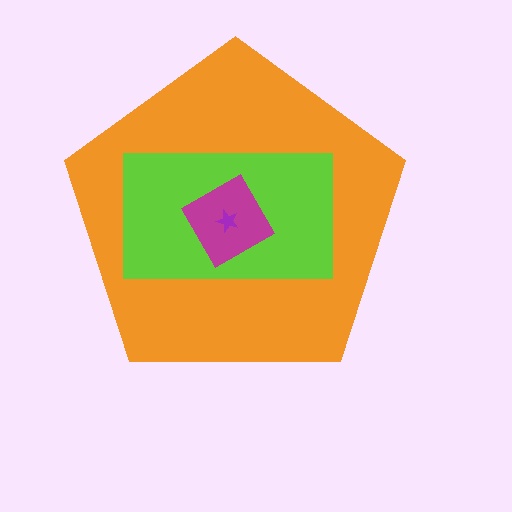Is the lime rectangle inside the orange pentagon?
Yes.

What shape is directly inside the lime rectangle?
The magenta diamond.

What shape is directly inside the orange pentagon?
The lime rectangle.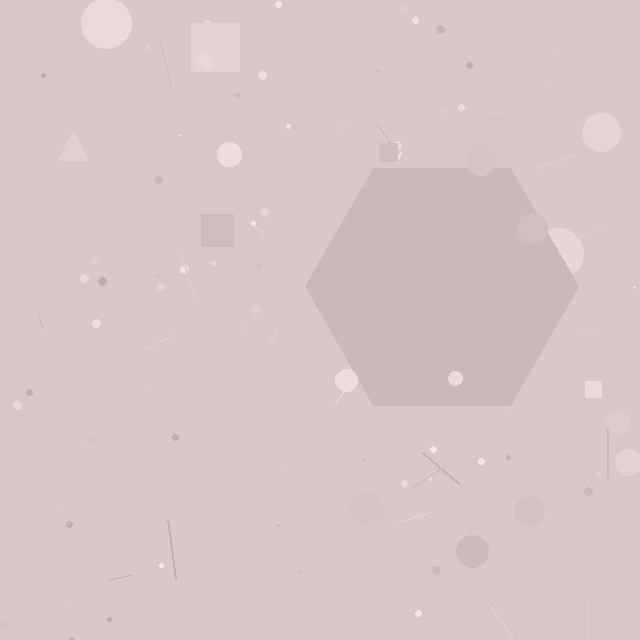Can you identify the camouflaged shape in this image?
The camouflaged shape is a hexagon.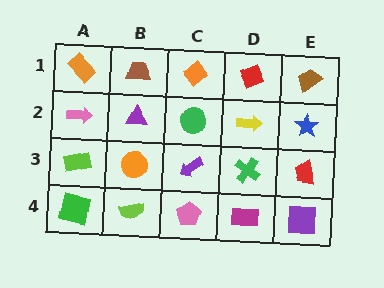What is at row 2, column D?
A yellow arrow.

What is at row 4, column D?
A magenta rectangle.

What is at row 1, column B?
A brown trapezoid.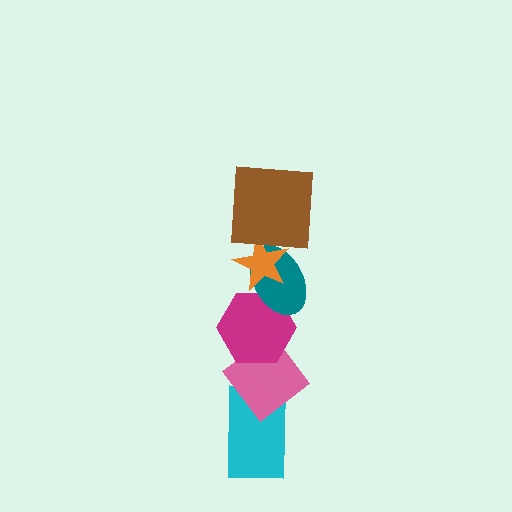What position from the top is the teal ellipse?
The teal ellipse is 3rd from the top.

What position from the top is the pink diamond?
The pink diamond is 5th from the top.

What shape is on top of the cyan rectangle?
The pink diamond is on top of the cyan rectangle.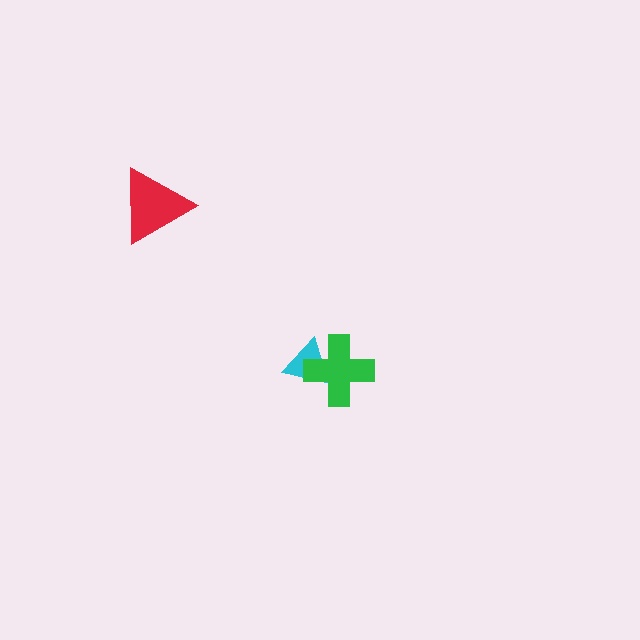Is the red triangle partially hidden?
No, no other shape covers it.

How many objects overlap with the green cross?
1 object overlaps with the green cross.